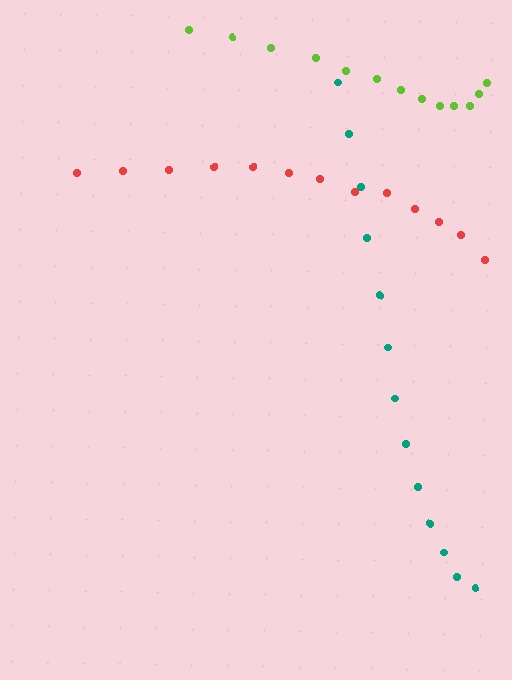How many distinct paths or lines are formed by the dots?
There are 3 distinct paths.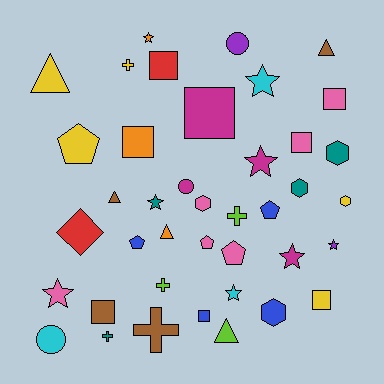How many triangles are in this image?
There are 5 triangles.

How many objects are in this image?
There are 40 objects.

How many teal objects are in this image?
There are 4 teal objects.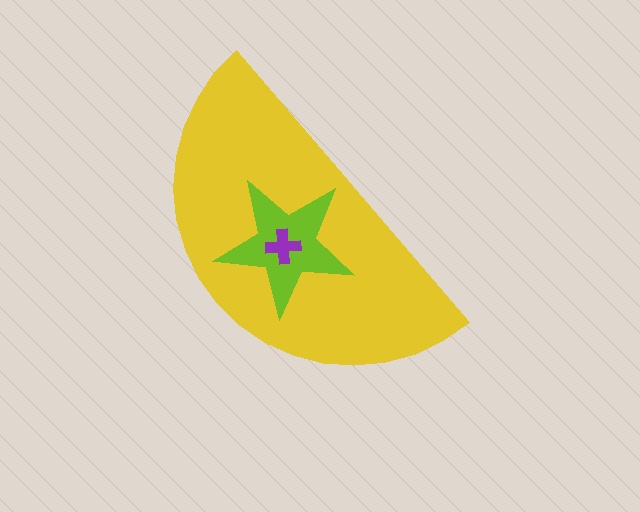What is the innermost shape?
The purple cross.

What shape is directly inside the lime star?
The purple cross.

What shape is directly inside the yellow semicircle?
The lime star.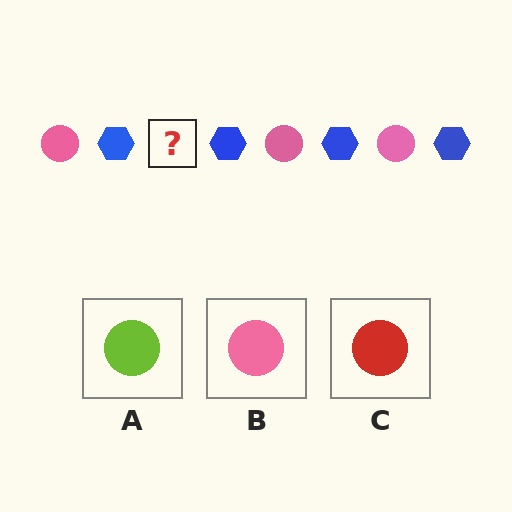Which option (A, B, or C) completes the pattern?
B.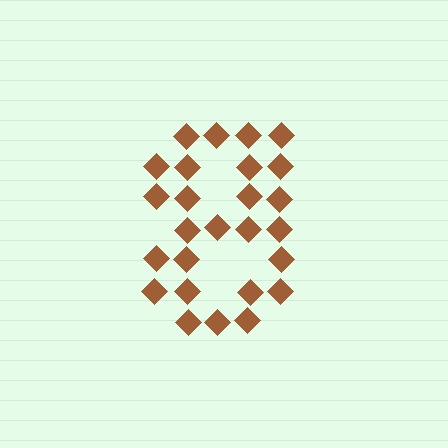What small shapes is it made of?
It is made of small diamonds.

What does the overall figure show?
The overall figure shows the digit 8.